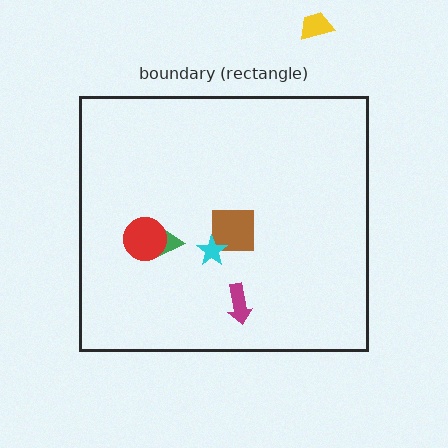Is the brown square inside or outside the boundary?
Inside.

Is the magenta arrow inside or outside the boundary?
Inside.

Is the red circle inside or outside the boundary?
Inside.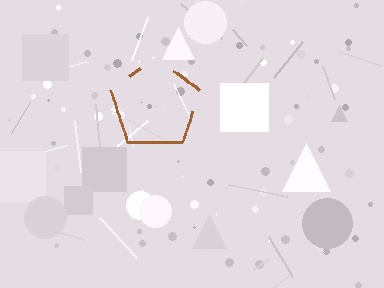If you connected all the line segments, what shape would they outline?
They would outline a pentagon.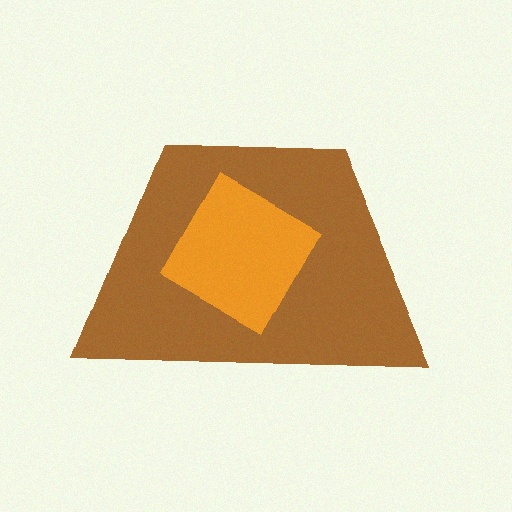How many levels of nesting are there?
2.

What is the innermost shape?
The orange diamond.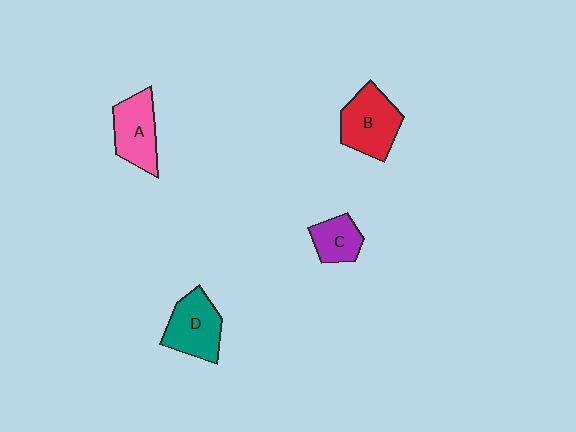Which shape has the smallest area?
Shape C (purple).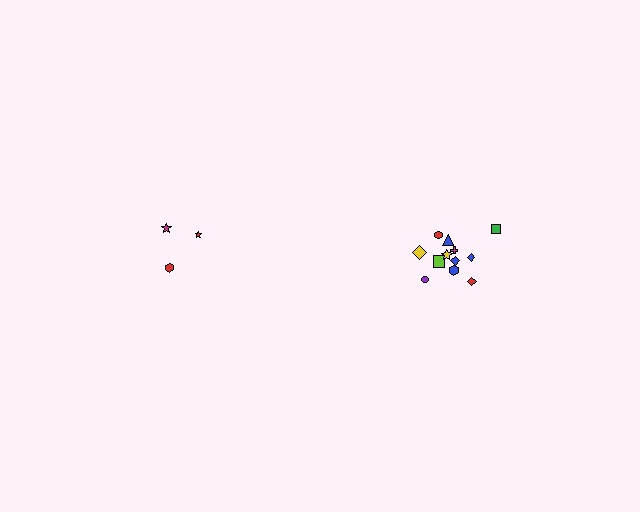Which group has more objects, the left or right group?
The right group.